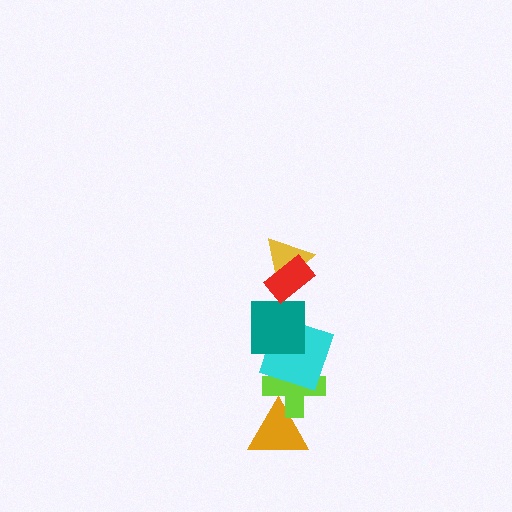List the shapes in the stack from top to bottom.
From top to bottom: the red rectangle, the yellow triangle, the teal square, the cyan square, the lime cross, the orange triangle.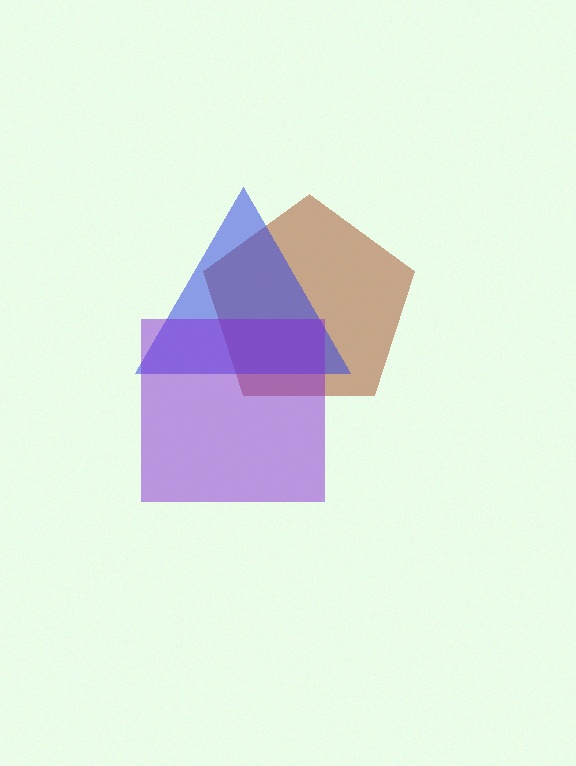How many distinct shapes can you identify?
There are 3 distinct shapes: a brown pentagon, a blue triangle, a purple square.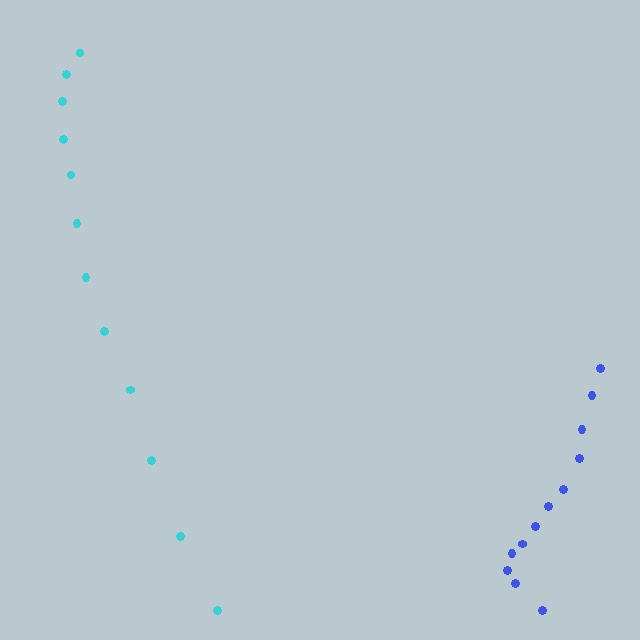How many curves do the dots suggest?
There are 2 distinct paths.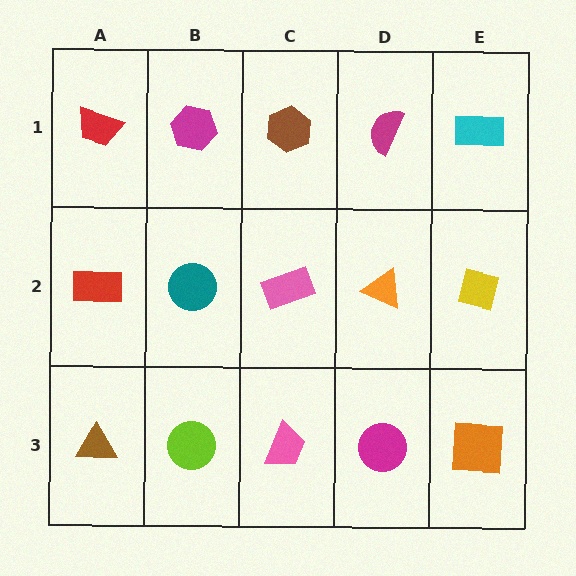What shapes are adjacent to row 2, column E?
A cyan rectangle (row 1, column E), an orange square (row 3, column E), an orange triangle (row 2, column D).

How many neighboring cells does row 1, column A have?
2.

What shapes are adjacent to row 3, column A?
A red rectangle (row 2, column A), a lime circle (row 3, column B).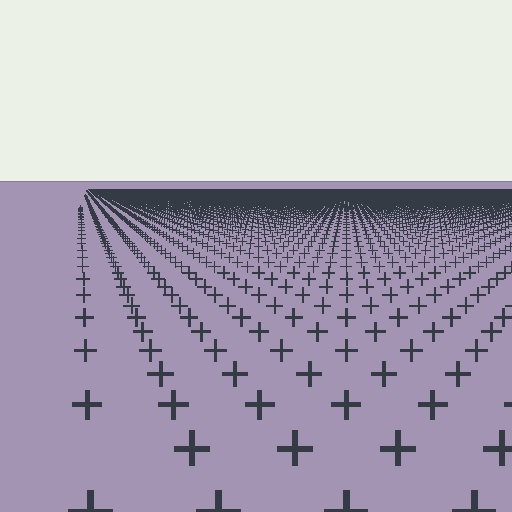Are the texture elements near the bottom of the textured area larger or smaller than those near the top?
Larger. Near the bottom, elements are closer to the viewer and appear at a bigger on-screen size.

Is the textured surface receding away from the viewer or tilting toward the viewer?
The surface is receding away from the viewer. Texture elements get smaller and denser toward the top.